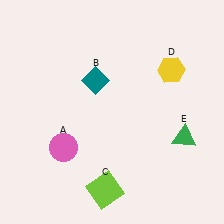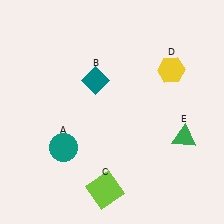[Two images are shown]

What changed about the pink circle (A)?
In Image 1, A is pink. In Image 2, it changed to teal.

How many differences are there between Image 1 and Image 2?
There is 1 difference between the two images.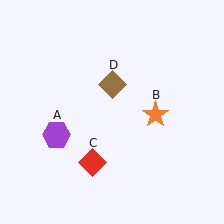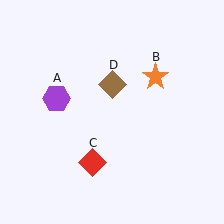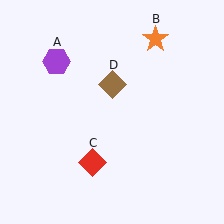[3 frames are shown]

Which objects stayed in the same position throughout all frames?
Red diamond (object C) and brown diamond (object D) remained stationary.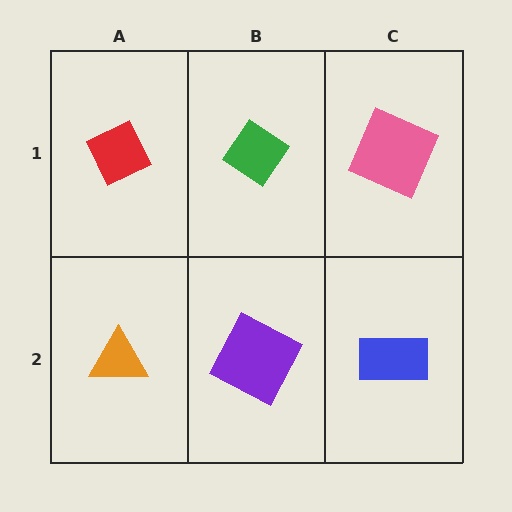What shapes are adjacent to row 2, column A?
A red diamond (row 1, column A), a purple square (row 2, column B).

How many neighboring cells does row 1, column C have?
2.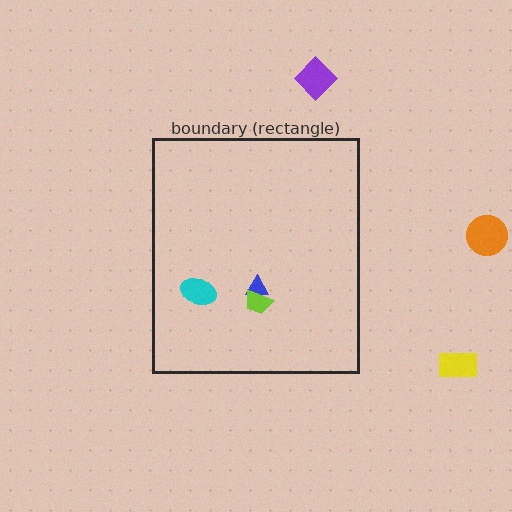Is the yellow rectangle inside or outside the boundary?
Outside.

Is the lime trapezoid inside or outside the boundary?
Inside.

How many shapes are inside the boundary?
3 inside, 3 outside.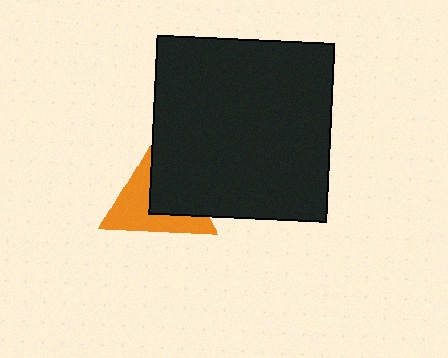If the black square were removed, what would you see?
You would see the complete orange triangle.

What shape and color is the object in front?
The object in front is a black square.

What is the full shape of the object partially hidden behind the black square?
The partially hidden object is an orange triangle.